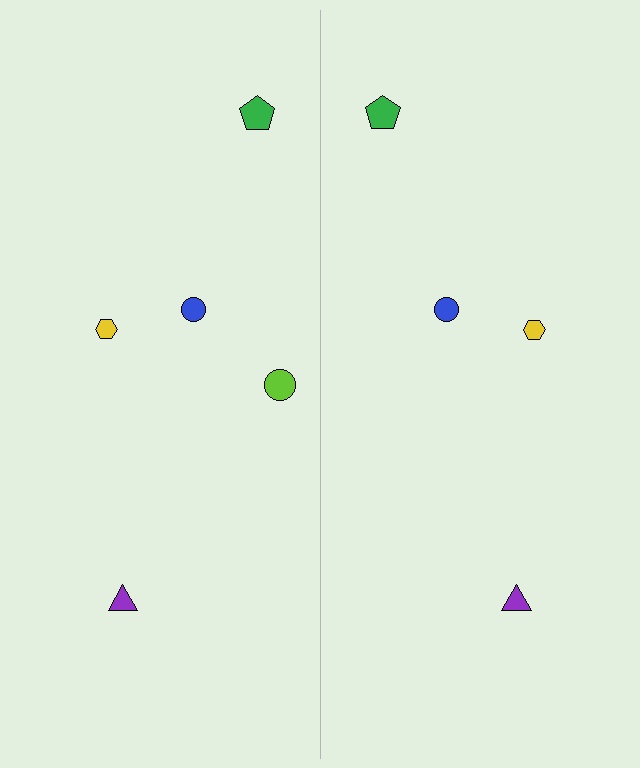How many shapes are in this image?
There are 9 shapes in this image.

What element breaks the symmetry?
A lime circle is missing from the right side.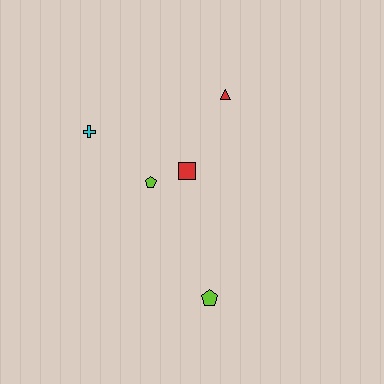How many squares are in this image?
There is 1 square.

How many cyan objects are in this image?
There is 1 cyan object.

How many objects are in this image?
There are 5 objects.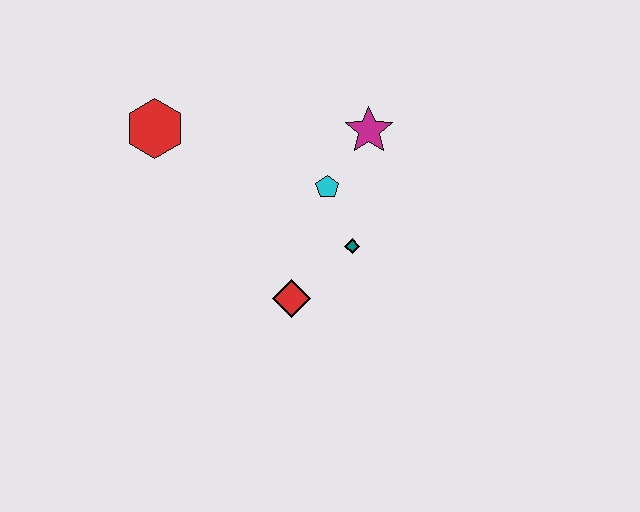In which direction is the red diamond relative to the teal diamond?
The red diamond is to the left of the teal diamond.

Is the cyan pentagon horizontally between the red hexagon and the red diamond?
No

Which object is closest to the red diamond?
The teal diamond is closest to the red diamond.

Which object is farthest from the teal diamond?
The red hexagon is farthest from the teal diamond.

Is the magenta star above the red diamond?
Yes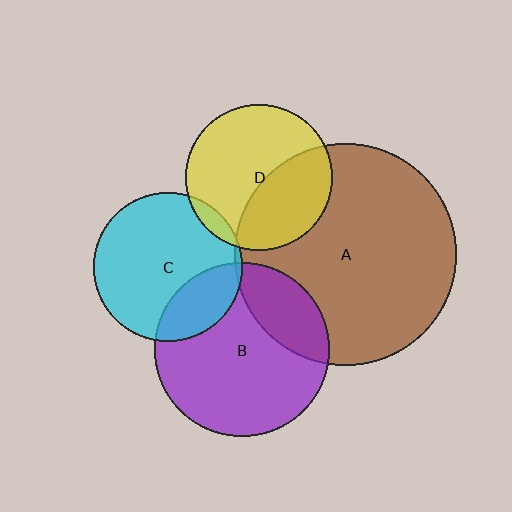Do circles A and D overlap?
Yes.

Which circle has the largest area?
Circle A (brown).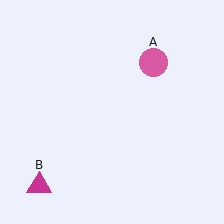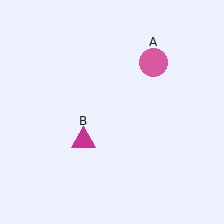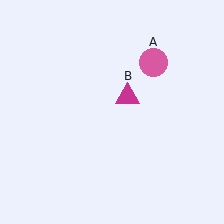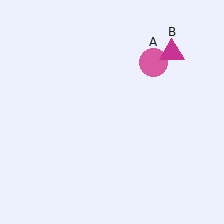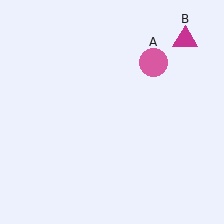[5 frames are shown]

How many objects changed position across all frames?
1 object changed position: magenta triangle (object B).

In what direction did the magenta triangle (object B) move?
The magenta triangle (object B) moved up and to the right.